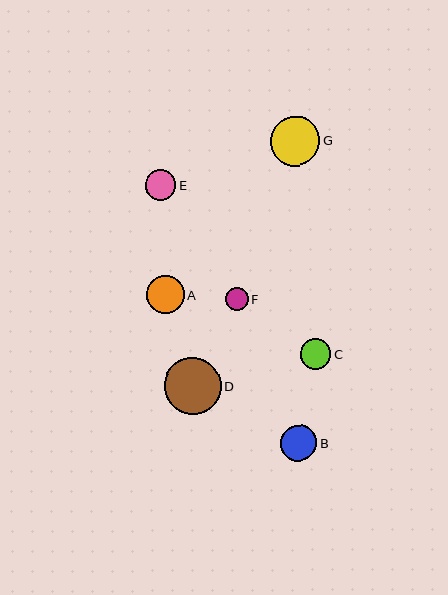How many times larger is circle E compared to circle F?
Circle E is approximately 1.3 times the size of circle F.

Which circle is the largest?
Circle D is the largest with a size of approximately 57 pixels.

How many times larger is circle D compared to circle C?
Circle D is approximately 1.9 times the size of circle C.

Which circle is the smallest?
Circle F is the smallest with a size of approximately 23 pixels.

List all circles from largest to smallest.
From largest to smallest: D, G, A, B, C, E, F.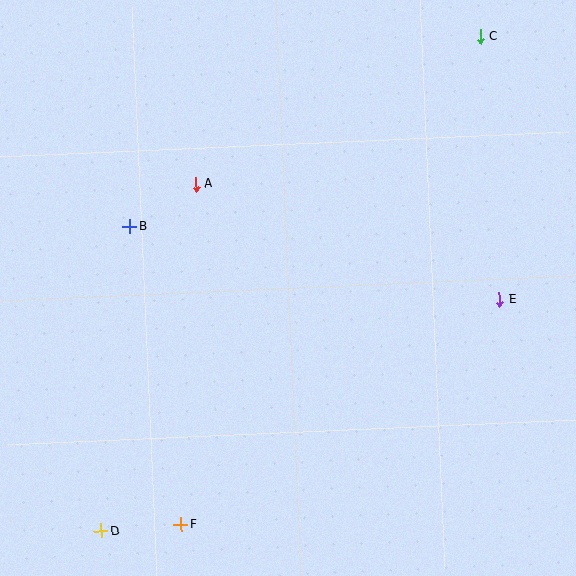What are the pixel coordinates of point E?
Point E is at (500, 300).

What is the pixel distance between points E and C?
The distance between E and C is 264 pixels.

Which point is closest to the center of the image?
Point A at (196, 184) is closest to the center.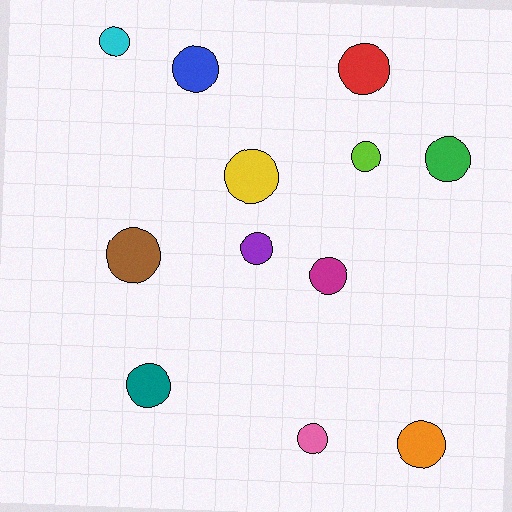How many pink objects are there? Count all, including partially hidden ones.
There is 1 pink object.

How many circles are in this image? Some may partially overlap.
There are 12 circles.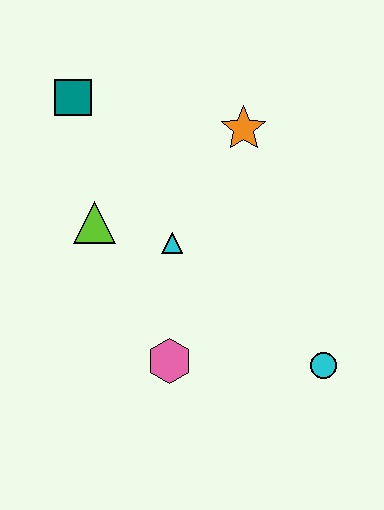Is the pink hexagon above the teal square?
No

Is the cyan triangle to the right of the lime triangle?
Yes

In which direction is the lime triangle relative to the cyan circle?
The lime triangle is to the left of the cyan circle.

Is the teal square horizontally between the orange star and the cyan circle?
No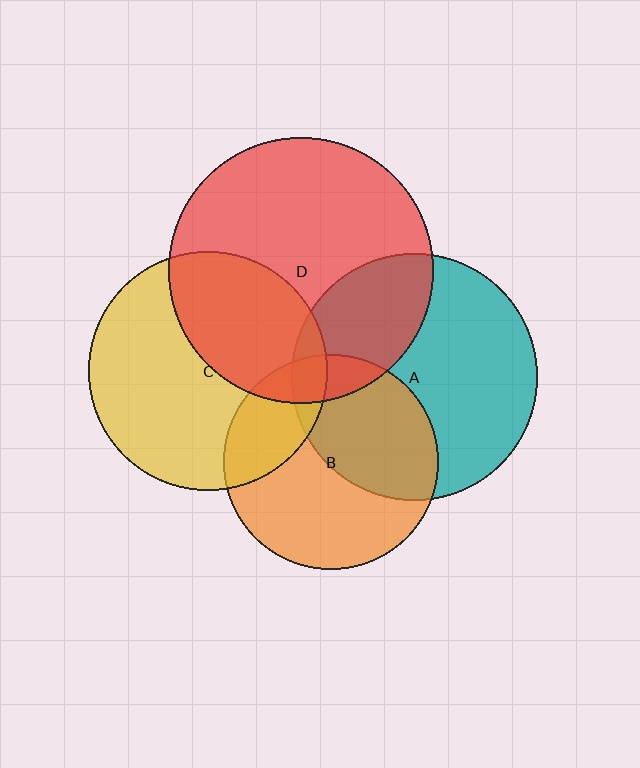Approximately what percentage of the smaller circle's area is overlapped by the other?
Approximately 30%.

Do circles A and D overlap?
Yes.